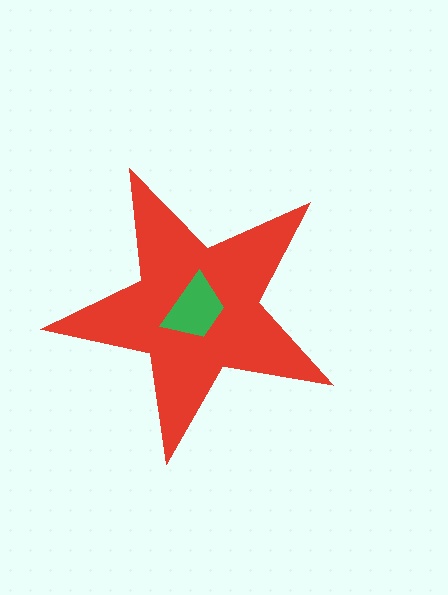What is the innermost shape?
The green trapezoid.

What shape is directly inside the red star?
The green trapezoid.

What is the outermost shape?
The red star.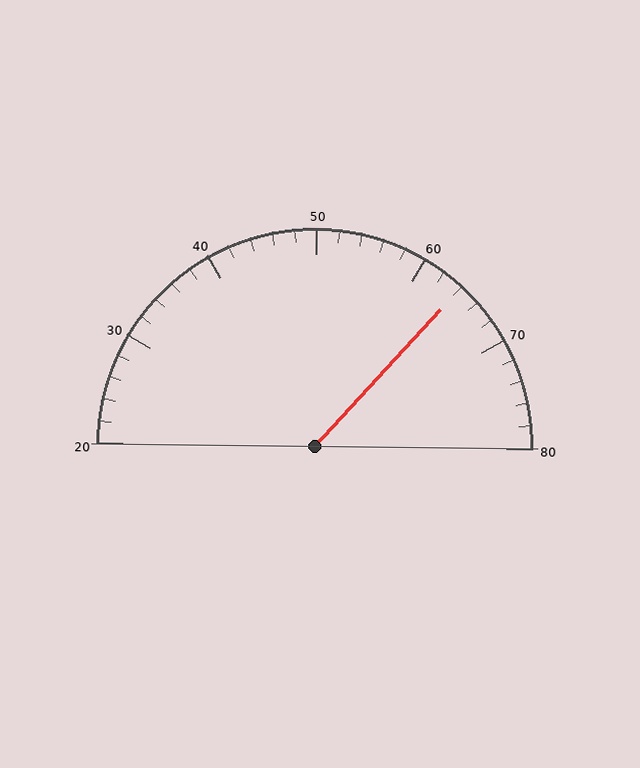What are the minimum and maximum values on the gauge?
The gauge ranges from 20 to 80.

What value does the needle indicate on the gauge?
The needle indicates approximately 64.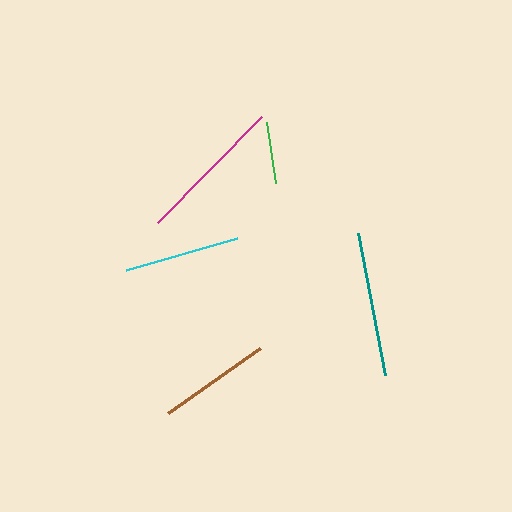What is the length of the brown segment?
The brown segment is approximately 112 pixels long.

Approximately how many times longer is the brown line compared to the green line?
The brown line is approximately 1.8 times the length of the green line.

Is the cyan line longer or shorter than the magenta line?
The magenta line is longer than the cyan line.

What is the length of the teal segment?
The teal segment is approximately 144 pixels long.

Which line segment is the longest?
The magenta line is the longest at approximately 149 pixels.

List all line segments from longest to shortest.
From longest to shortest: magenta, teal, cyan, brown, green.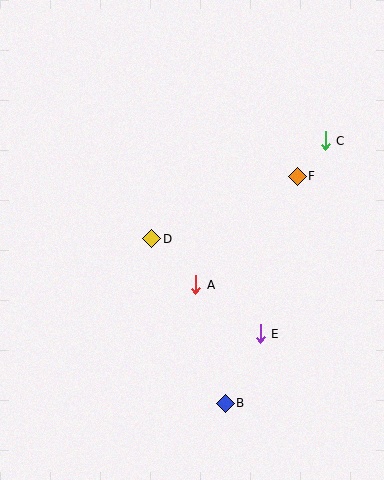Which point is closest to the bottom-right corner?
Point B is closest to the bottom-right corner.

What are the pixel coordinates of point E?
Point E is at (260, 334).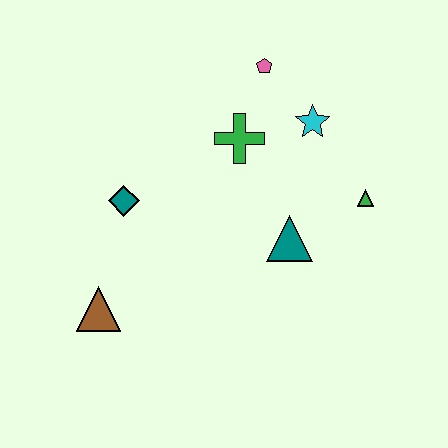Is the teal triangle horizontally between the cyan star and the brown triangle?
Yes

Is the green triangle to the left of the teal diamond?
No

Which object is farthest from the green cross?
The brown triangle is farthest from the green cross.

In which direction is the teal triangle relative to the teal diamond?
The teal triangle is to the right of the teal diamond.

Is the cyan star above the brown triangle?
Yes